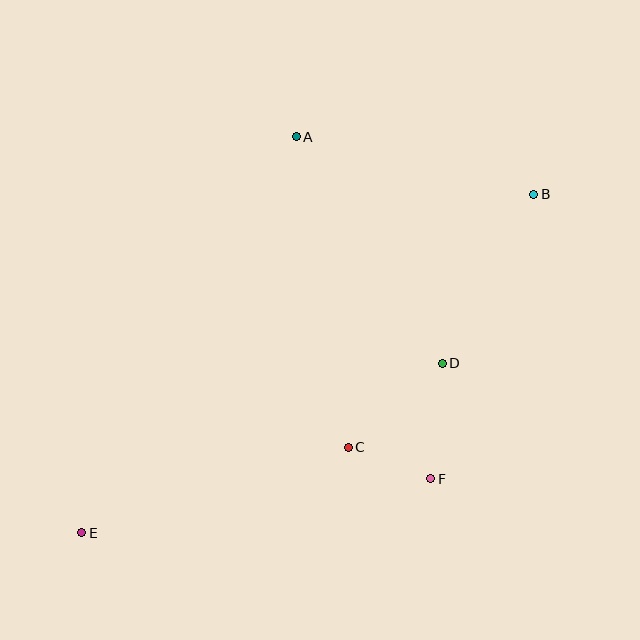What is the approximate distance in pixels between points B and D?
The distance between B and D is approximately 192 pixels.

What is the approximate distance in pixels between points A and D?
The distance between A and D is approximately 270 pixels.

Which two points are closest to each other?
Points C and F are closest to each other.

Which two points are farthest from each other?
Points B and E are farthest from each other.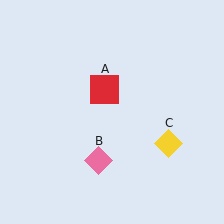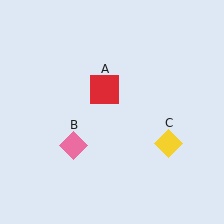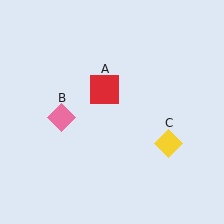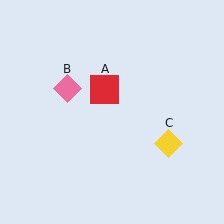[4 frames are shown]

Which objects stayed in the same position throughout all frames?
Red square (object A) and yellow diamond (object C) remained stationary.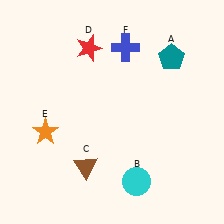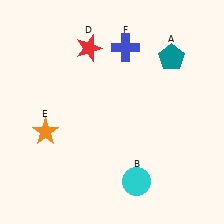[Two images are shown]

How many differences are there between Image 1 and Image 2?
There is 1 difference between the two images.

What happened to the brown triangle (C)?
The brown triangle (C) was removed in Image 2. It was in the bottom-left area of Image 1.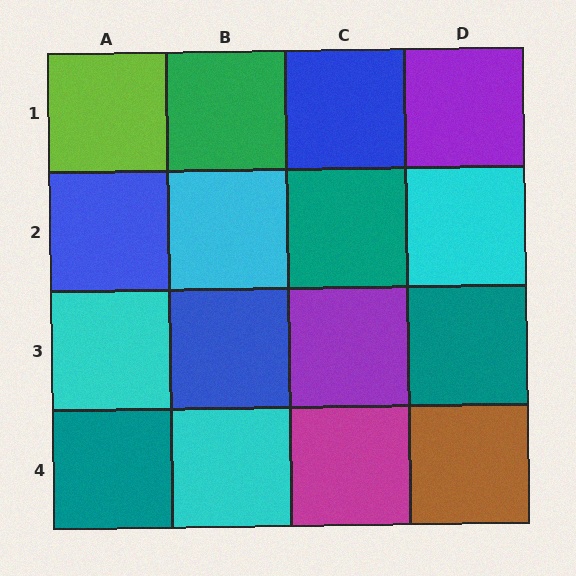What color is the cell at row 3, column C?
Purple.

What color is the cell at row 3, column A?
Cyan.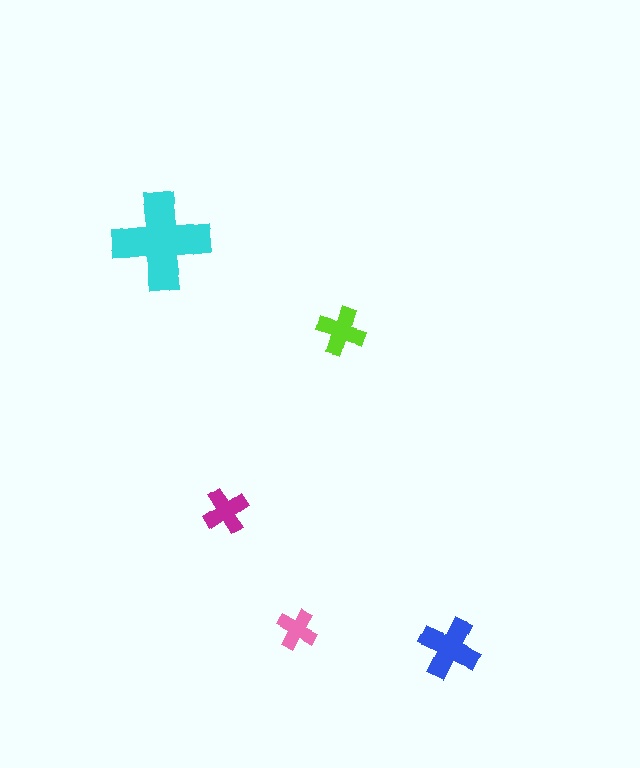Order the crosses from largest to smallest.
the cyan one, the blue one, the lime one, the magenta one, the pink one.